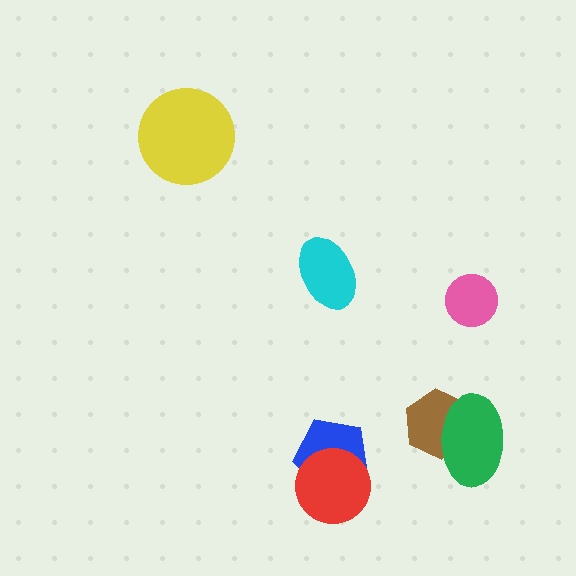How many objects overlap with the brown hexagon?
1 object overlaps with the brown hexagon.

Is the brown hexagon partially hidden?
Yes, it is partially covered by another shape.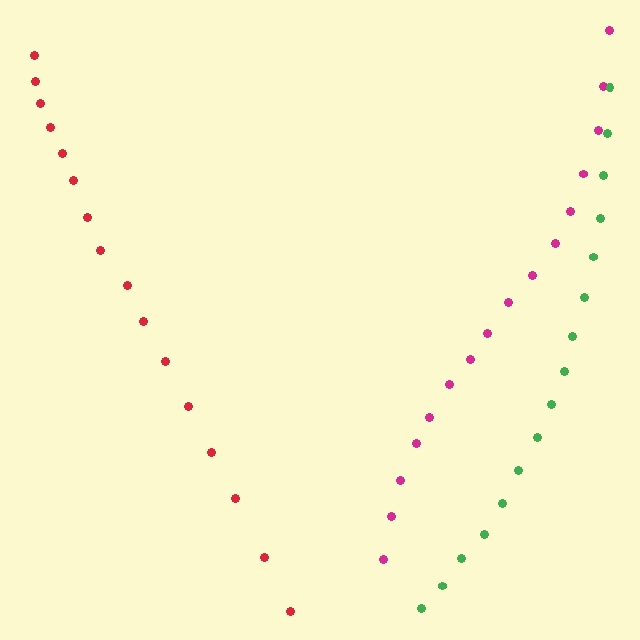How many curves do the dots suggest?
There are 3 distinct paths.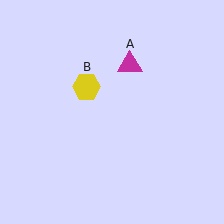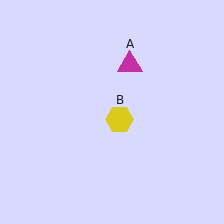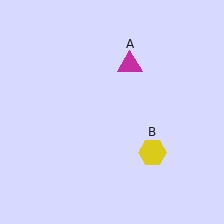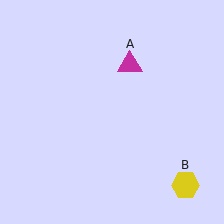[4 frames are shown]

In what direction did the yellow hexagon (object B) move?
The yellow hexagon (object B) moved down and to the right.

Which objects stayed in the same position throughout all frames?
Magenta triangle (object A) remained stationary.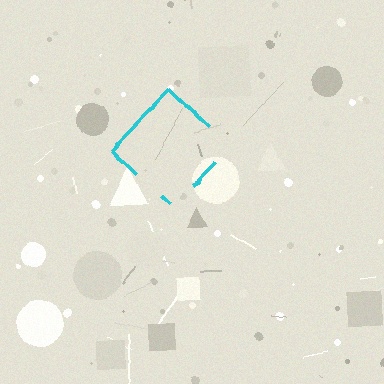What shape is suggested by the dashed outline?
The dashed outline suggests a diamond.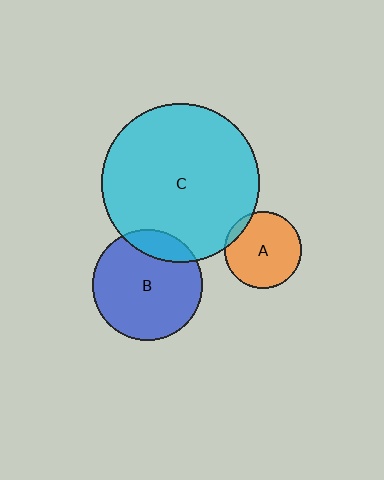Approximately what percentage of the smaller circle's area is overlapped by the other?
Approximately 15%.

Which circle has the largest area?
Circle C (cyan).